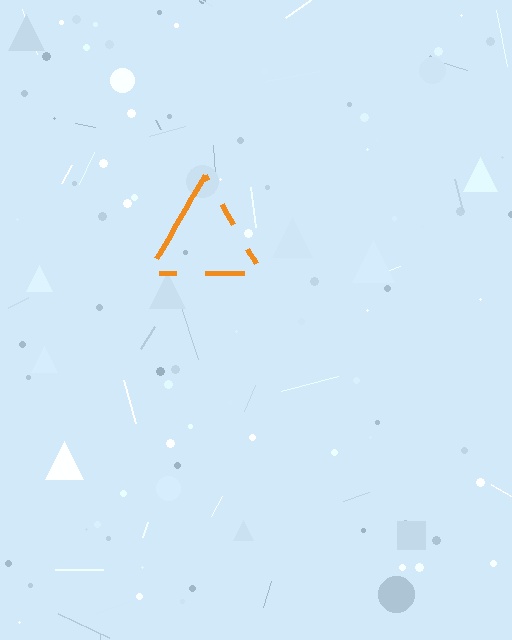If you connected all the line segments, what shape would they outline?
They would outline a triangle.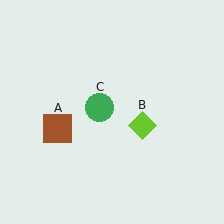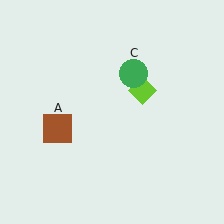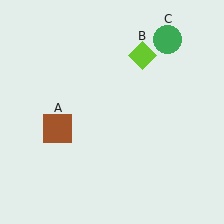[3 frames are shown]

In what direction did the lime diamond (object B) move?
The lime diamond (object B) moved up.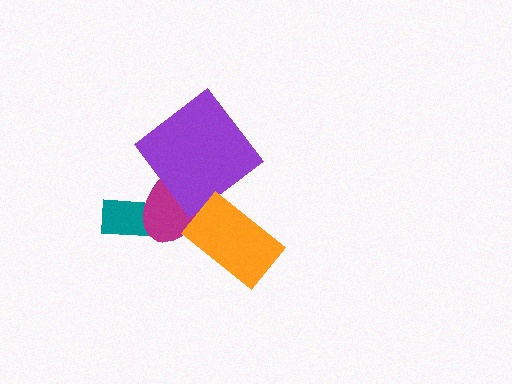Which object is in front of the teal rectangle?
The magenta ellipse is in front of the teal rectangle.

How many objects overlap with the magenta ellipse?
3 objects overlap with the magenta ellipse.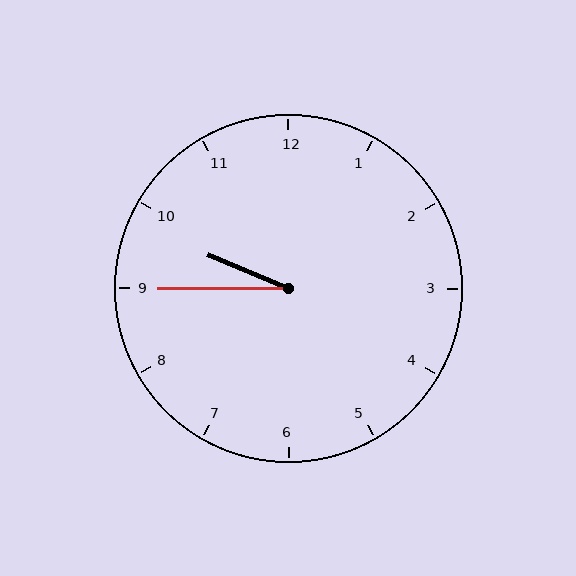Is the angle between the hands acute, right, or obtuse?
It is acute.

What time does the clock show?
9:45.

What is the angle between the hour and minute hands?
Approximately 22 degrees.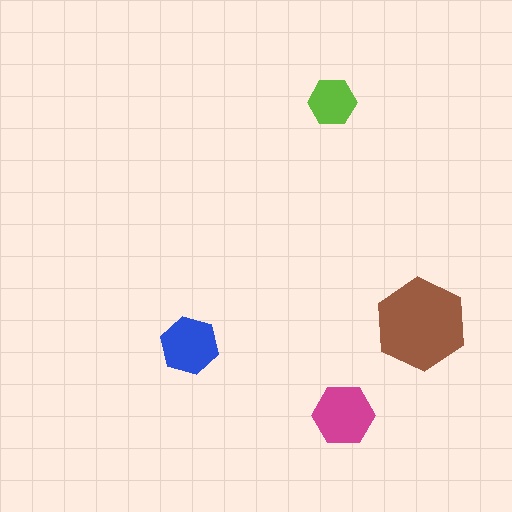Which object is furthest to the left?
The blue hexagon is leftmost.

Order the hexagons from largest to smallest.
the brown one, the magenta one, the blue one, the lime one.